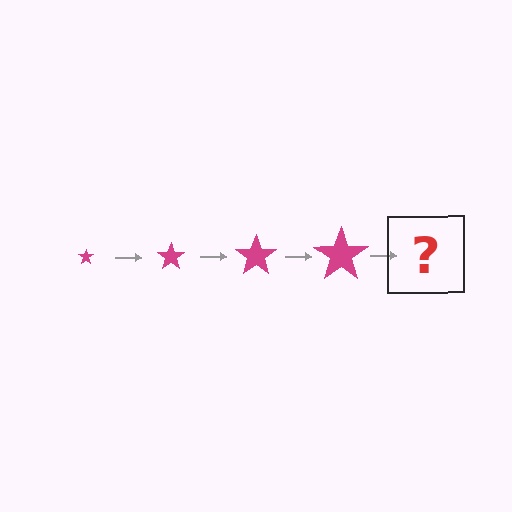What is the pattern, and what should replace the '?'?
The pattern is that the star gets progressively larger each step. The '?' should be a magenta star, larger than the previous one.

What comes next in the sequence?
The next element should be a magenta star, larger than the previous one.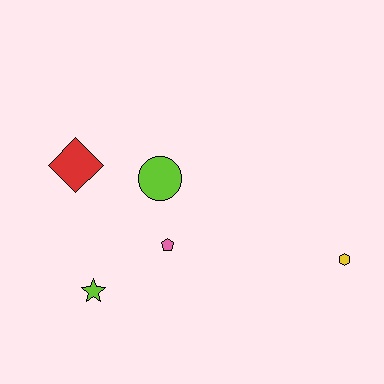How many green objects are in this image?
There are no green objects.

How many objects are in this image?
There are 5 objects.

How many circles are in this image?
There is 1 circle.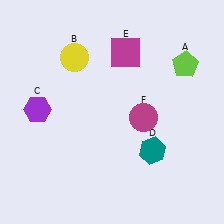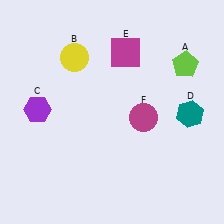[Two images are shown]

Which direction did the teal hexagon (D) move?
The teal hexagon (D) moved right.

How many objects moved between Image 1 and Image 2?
1 object moved between the two images.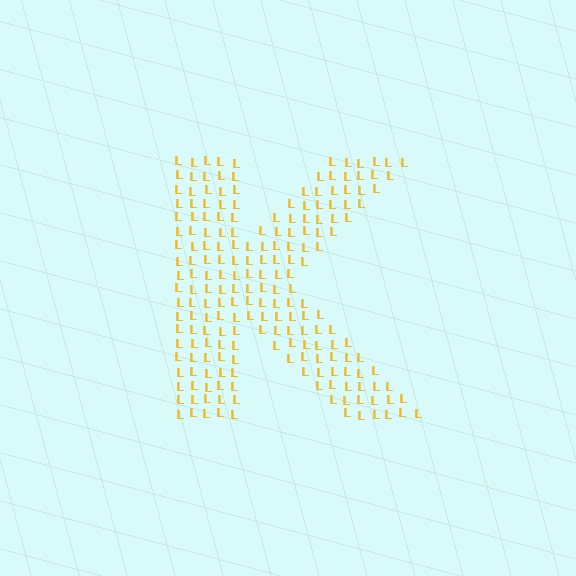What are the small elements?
The small elements are letter L's.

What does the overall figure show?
The overall figure shows the letter K.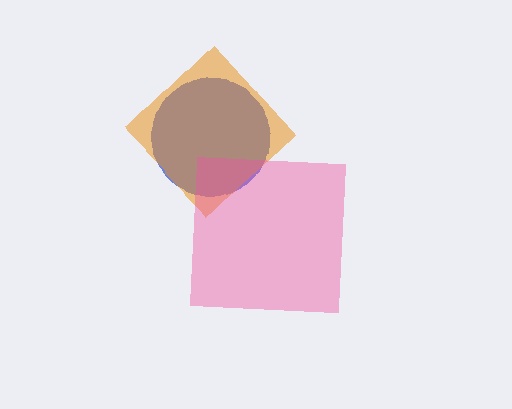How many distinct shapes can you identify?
There are 3 distinct shapes: a blue circle, an orange diamond, a pink square.